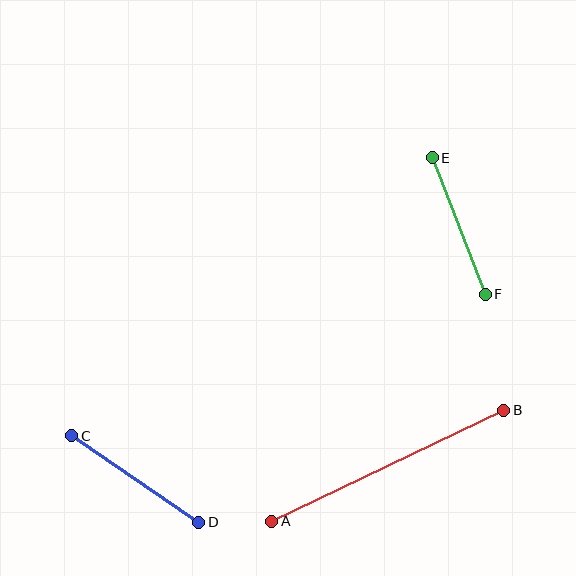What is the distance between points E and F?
The distance is approximately 146 pixels.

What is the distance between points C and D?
The distance is approximately 154 pixels.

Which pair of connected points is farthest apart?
Points A and B are farthest apart.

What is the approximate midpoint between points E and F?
The midpoint is at approximately (459, 226) pixels.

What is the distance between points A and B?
The distance is approximately 257 pixels.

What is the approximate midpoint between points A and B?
The midpoint is at approximately (388, 466) pixels.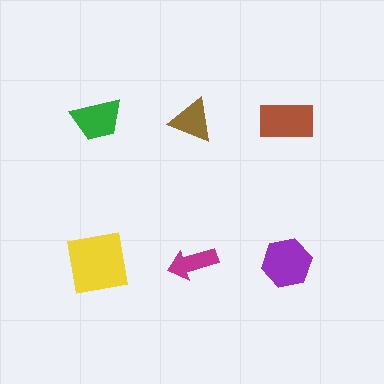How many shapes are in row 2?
3 shapes.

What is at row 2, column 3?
A purple hexagon.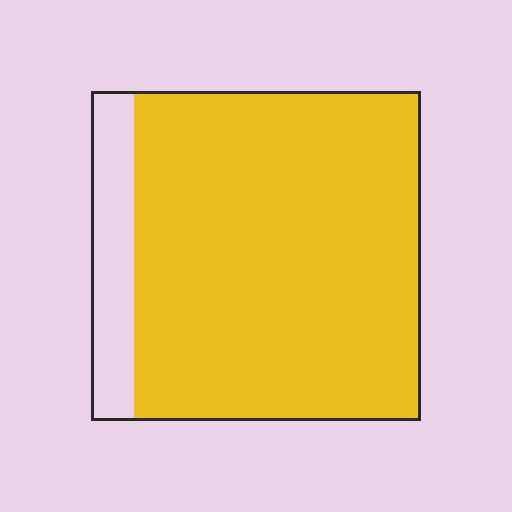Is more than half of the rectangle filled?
Yes.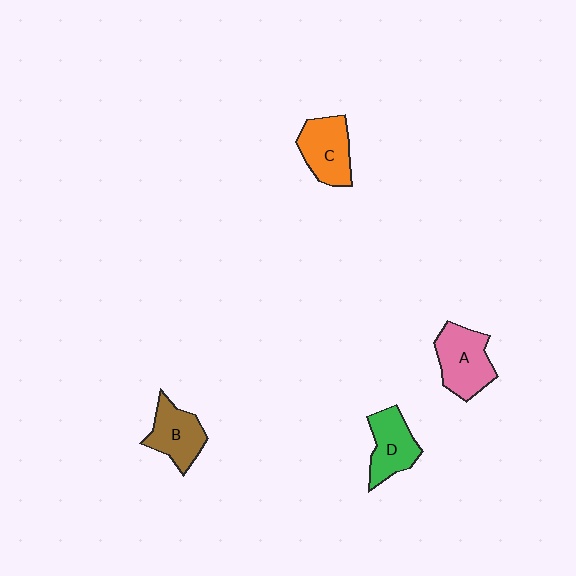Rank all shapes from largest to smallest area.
From largest to smallest: A (pink), C (orange), D (green), B (brown).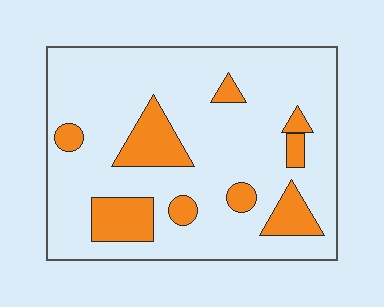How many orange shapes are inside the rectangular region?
9.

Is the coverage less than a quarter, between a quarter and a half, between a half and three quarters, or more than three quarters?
Less than a quarter.